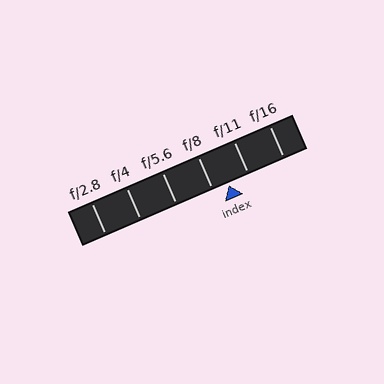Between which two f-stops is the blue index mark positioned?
The index mark is between f/8 and f/11.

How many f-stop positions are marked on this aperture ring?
There are 6 f-stop positions marked.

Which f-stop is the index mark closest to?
The index mark is closest to f/8.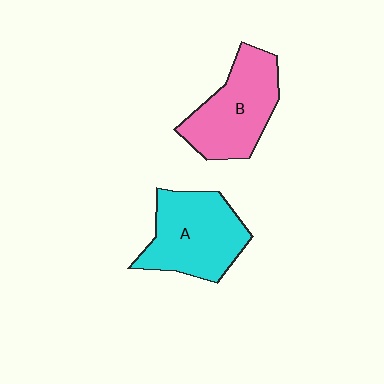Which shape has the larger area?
Shape A (cyan).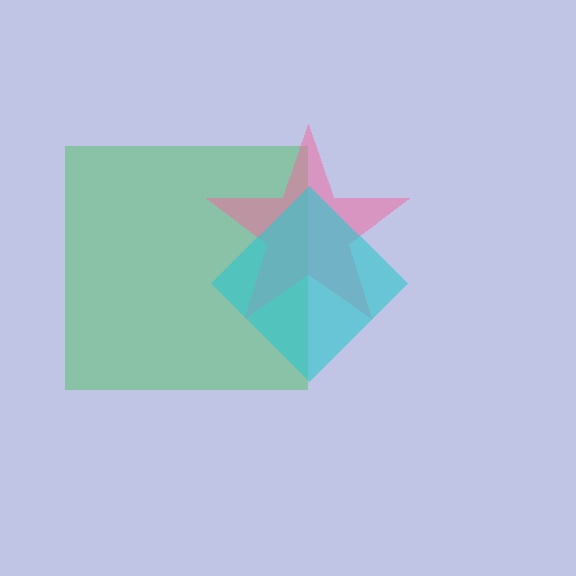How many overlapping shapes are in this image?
There are 3 overlapping shapes in the image.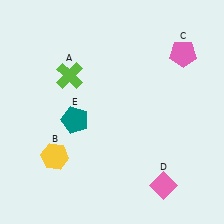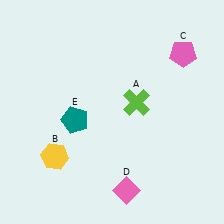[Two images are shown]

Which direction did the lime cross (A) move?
The lime cross (A) moved right.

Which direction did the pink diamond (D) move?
The pink diamond (D) moved left.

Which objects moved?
The objects that moved are: the lime cross (A), the pink diamond (D).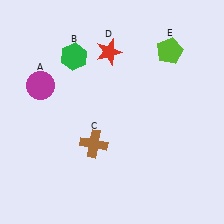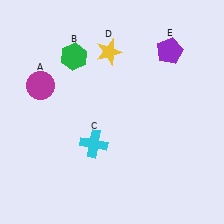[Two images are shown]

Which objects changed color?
C changed from brown to cyan. D changed from red to yellow. E changed from lime to purple.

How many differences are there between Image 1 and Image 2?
There are 3 differences between the two images.